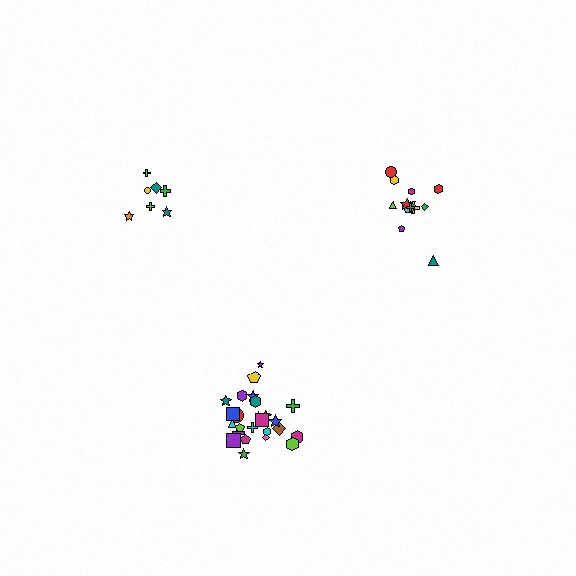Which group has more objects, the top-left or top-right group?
The top-right group.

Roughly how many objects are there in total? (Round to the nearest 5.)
Roughly 45 objects in total.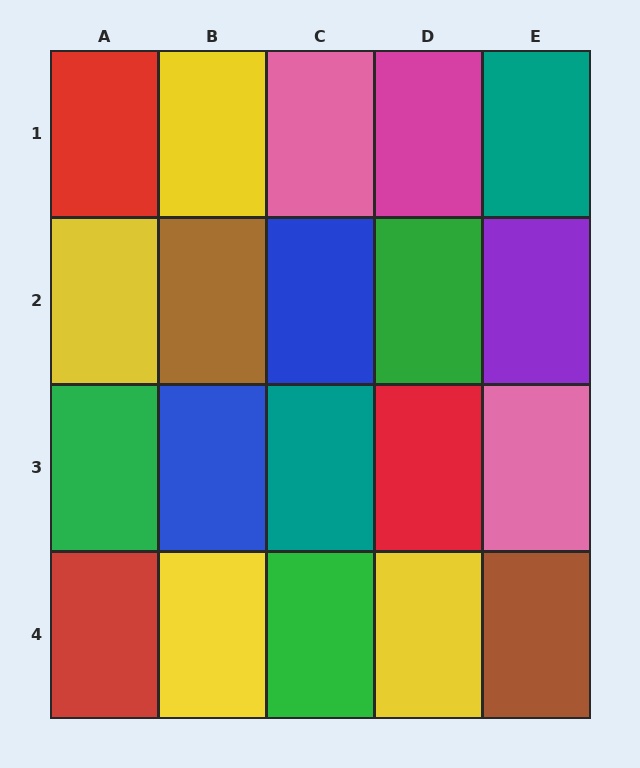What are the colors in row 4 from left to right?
Red, yellow, green, yellow, brown.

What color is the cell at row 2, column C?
Blue.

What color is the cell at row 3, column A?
Green.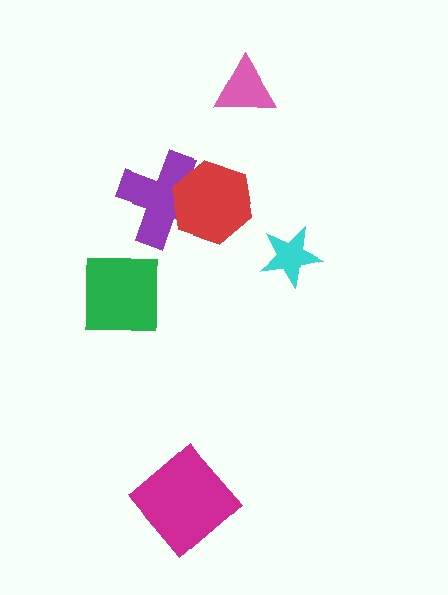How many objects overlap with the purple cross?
1 object overlaps with the purple cross.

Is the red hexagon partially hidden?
No, no other shape covers it.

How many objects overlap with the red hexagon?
1 object overlaps with the red hexagon.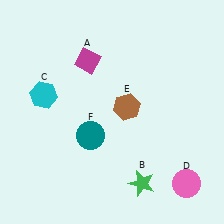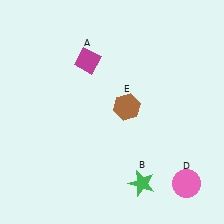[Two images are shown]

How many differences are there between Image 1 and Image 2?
There are 2 differences between the two images.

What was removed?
The teal circle (F), the cyan hexagon (C) were removed in Image 2.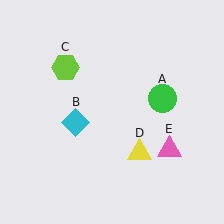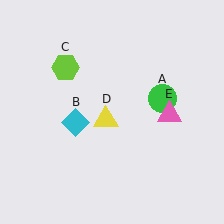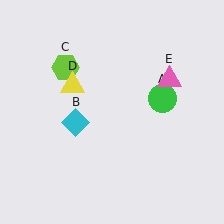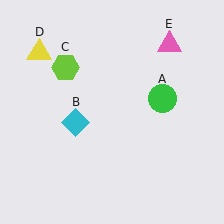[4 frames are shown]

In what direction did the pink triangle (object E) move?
The pink triangle (object E) moved up.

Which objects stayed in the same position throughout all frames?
Green circle (object A) and cyan diamond (object B) and lime hexagon (object C) remained stationary.